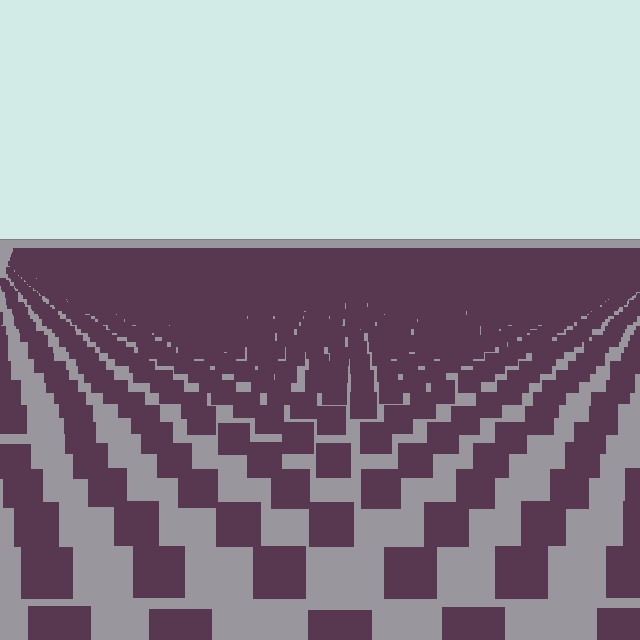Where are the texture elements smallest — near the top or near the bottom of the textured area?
Near the top.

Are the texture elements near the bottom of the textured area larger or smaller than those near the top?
Larger. Near the bottom, elements are closer to the viewer and appear at a bigger on-screen size.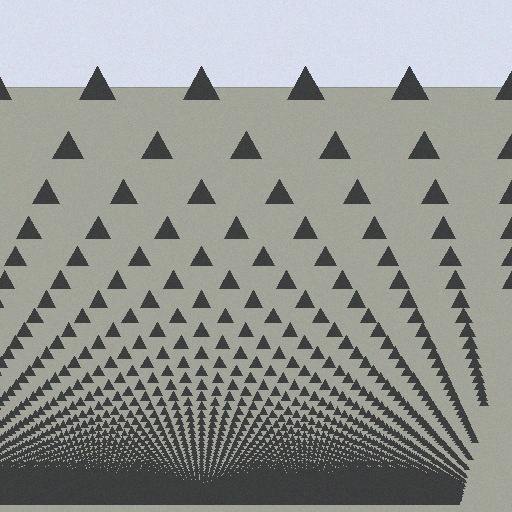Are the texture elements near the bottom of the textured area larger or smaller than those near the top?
Smaller. The gradient is inverted — elements near the bottom are smaller and denser.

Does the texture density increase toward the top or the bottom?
Density increases toward the bottom.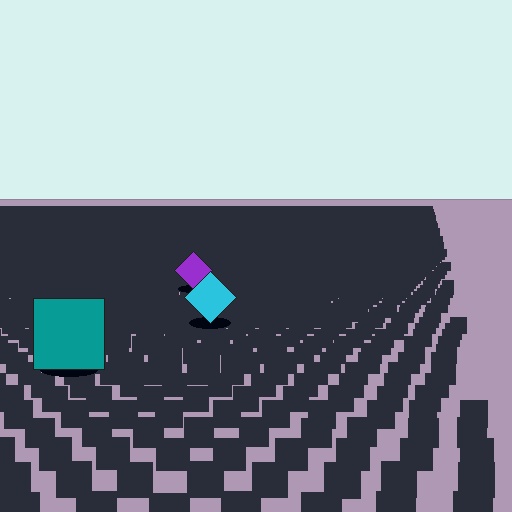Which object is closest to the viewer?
The teal square is closest. The texture marks near it are larger and more spread out.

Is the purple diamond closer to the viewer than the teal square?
No. The teal square is closer — you can tell from the texture gradient: the ground texture is coarser near it.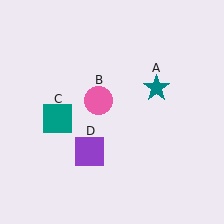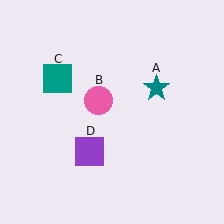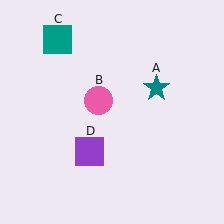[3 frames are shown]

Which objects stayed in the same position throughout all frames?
Teal star (object A) and pink circle (object B) and purple square (object D) remained stationary.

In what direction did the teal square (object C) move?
The teal square (object C) moved up.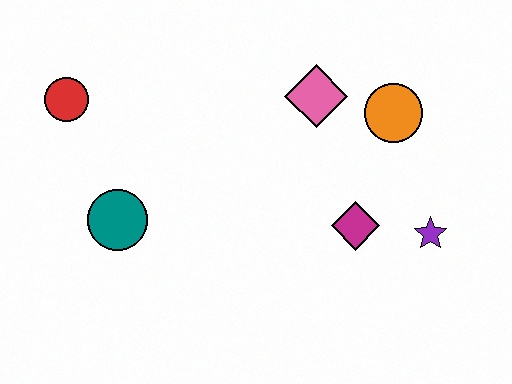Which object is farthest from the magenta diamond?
The red circle is farthest from the magenta diamond.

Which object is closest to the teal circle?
The red circle is closest to the teal circle.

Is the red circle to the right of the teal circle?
No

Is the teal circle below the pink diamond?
Yes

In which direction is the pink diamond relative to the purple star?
The pink diamond is above the purple star.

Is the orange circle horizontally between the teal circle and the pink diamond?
No